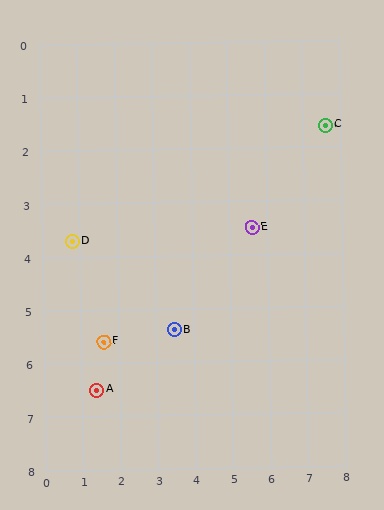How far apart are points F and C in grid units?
Points F and C are about 7.2 grid units apart.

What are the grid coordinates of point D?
Point D is at approximately (0.8, 3.7).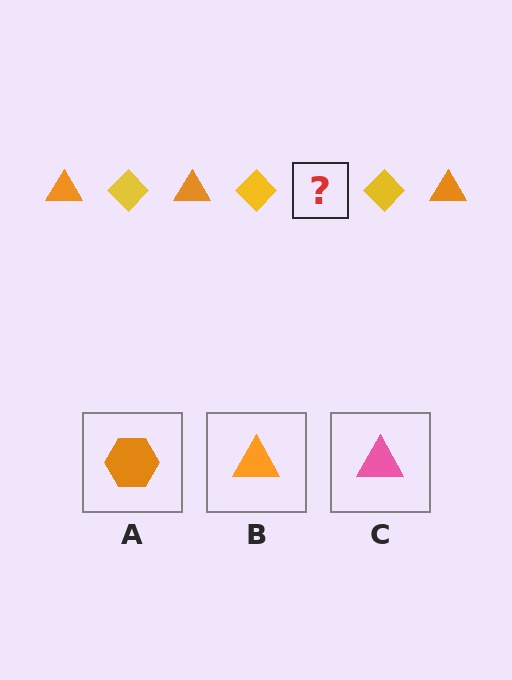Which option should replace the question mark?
Option B.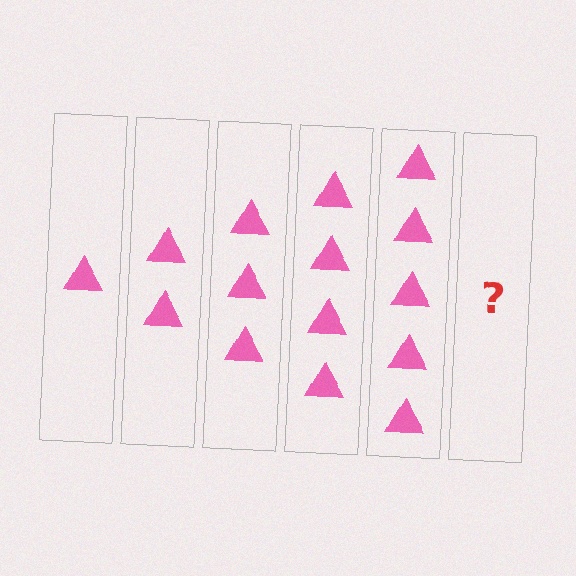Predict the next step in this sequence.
The next step is 6 triangles.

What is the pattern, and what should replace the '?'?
The pattern is that each step adds one more triangle. The '?' should be 6 triangles.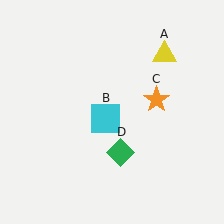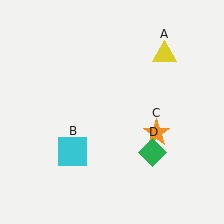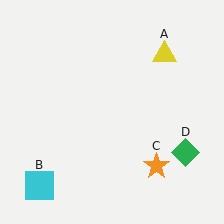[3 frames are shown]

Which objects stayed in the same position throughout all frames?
Yellow triangle (object A) remained stationary.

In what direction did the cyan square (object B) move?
The cyan square (object B) moved down and to the left.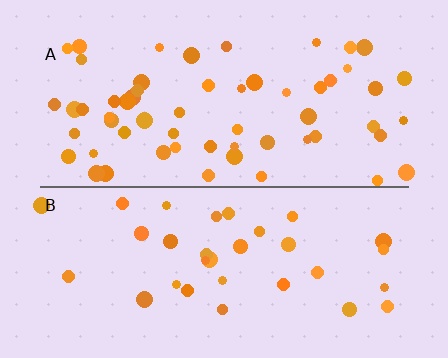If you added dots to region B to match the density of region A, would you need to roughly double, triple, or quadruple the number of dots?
Approximately double.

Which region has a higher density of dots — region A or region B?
A (the top).